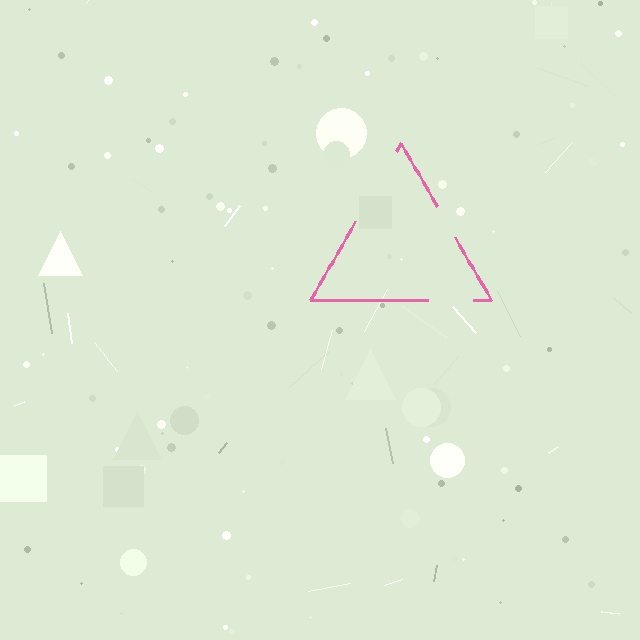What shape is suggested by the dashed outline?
The dashed outline suggests a triangle.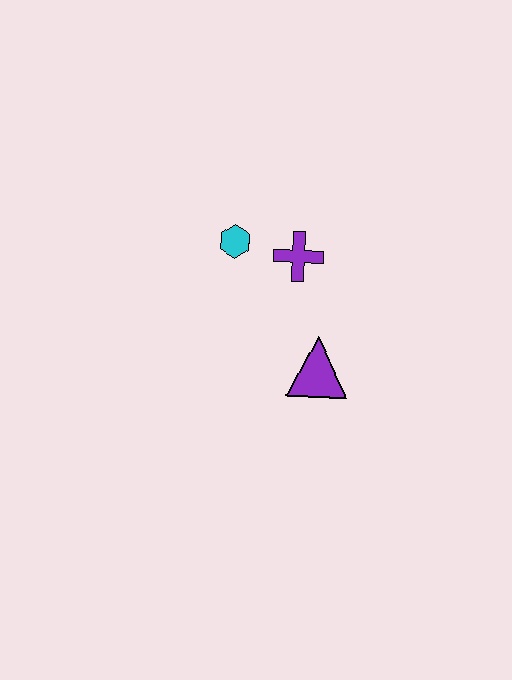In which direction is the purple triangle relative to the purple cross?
The purple triangle is below the purple cross.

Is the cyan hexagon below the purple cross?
No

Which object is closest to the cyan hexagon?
The purple cross is closest to the cyan hexagon.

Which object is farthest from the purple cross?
The purple triangle is farthest from the purple cross.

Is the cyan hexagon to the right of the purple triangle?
No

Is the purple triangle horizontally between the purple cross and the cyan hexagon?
No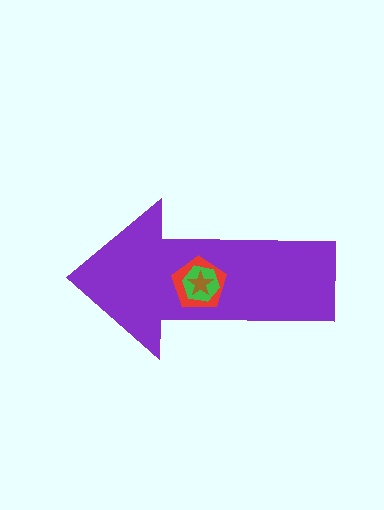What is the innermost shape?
The brown star.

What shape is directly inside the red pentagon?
The green hexagon.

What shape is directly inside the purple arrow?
The red pentagon.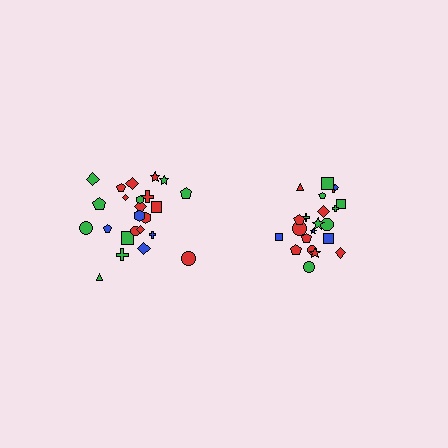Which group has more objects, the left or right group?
The left group.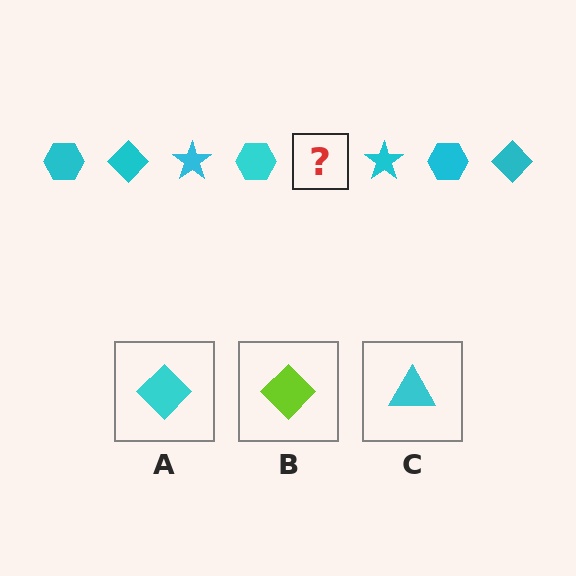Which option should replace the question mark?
Option A.